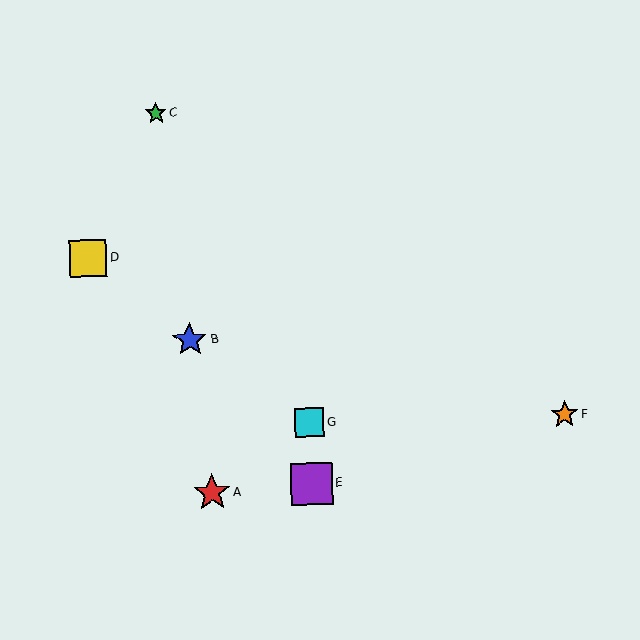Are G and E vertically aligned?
Yes, both are at x≈310.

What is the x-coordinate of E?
Object E is at x≈311.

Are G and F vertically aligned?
No, G is at x≈310 and F is at x≈565.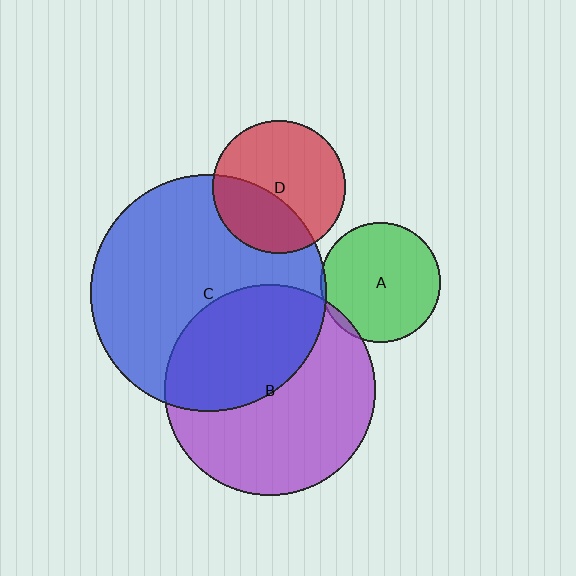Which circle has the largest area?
Circle C (blue).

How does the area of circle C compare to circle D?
Approximately 3.2 times.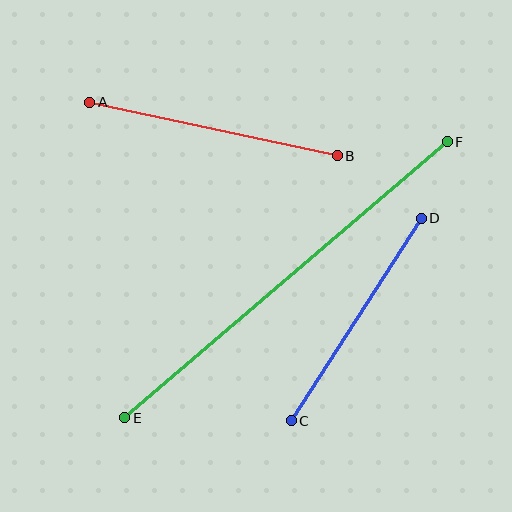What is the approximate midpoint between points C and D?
The midpoint is at approximately (356, 319) pixels.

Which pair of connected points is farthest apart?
Points E and F are farthest apart.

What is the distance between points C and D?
The distance is approximately 241 pixels.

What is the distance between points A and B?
The distance is approximately 253 pixels.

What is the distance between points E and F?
The distance is approximately 424 pixels.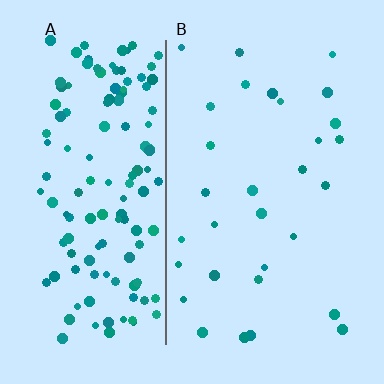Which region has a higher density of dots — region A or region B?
A (the left).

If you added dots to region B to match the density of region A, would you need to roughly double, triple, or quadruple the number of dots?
Approximately quadruple.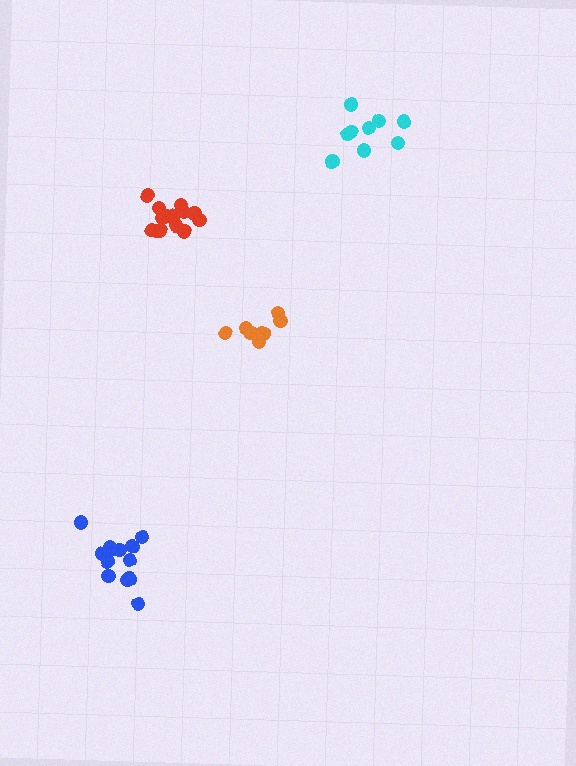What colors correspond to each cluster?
The clusters are colored: cyan, blue, red, orange.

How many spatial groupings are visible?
There are 4 spatial groupings.